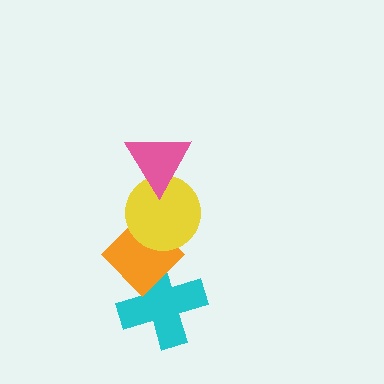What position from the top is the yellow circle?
The yellow circle is 2nd from the top.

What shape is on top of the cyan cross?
The orange diamond is on top of the cyan cross.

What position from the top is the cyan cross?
The cyan cross is 4th from the top.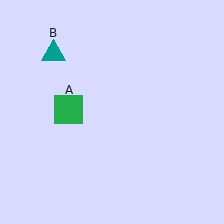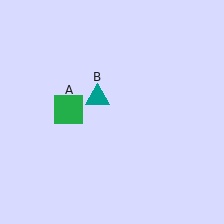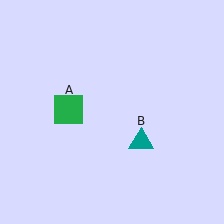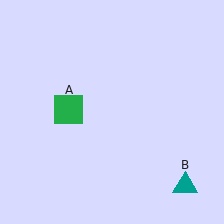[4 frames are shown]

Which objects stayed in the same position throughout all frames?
Green square (object A) remained stationary.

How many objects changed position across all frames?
1 object changed position: teal triangle (object B).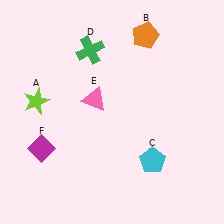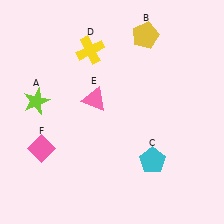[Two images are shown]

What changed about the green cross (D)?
In Image 1, D is green. In Image 2, it changed to yellow.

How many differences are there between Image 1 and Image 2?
There are 3 differences between the two images.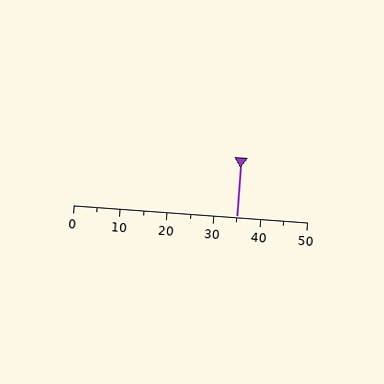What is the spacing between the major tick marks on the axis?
The major ticks are spaced 10 apart.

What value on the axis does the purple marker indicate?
The marker indicates approximately 35.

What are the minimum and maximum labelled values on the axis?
The axis runs from 0 to 50.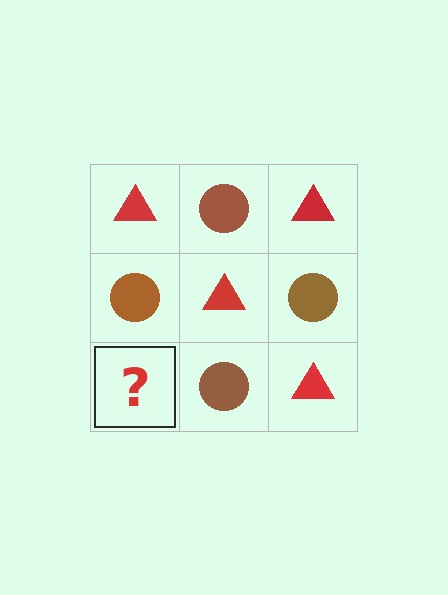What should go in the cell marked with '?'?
The missing cell should contain a red triangle.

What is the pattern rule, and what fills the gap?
The rule is that it alternates red triangle and brown circle in a checkerboard pattern. The gap should be filled with a red triangle.